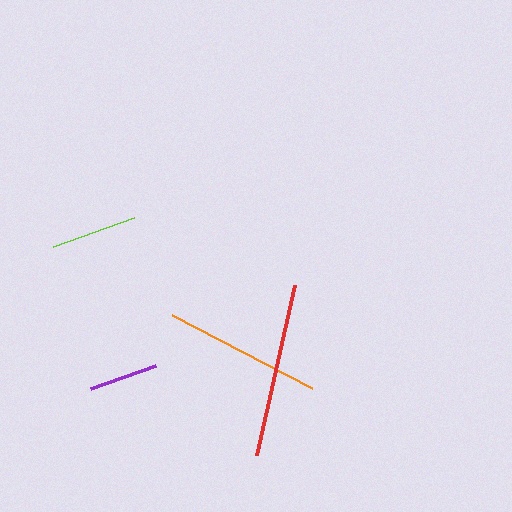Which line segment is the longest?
The red line is the longest at approximately 175 pixels.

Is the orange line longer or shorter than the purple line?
The orange line is longer than the purple line.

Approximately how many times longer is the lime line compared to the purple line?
The lime line is approximately 1.2 times the length of the purple line.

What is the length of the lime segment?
The lime segment is approximately 85 pixels long.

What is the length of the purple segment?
The purple segment is approximately 70 pixels long.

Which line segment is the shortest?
The purple line is the shortest at approximately 70 pixels.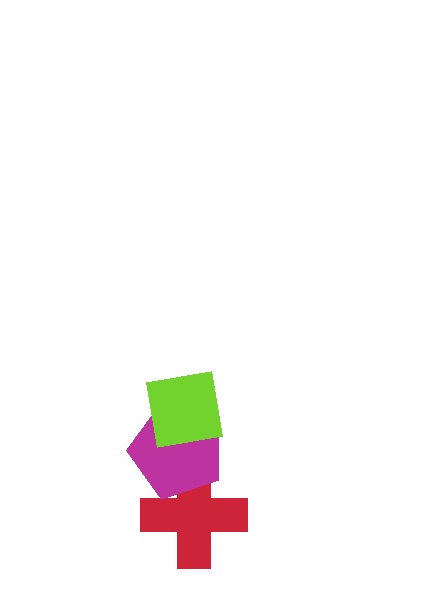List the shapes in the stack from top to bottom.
From top to bottom: the lime square, the magenta pentagon, the red cross.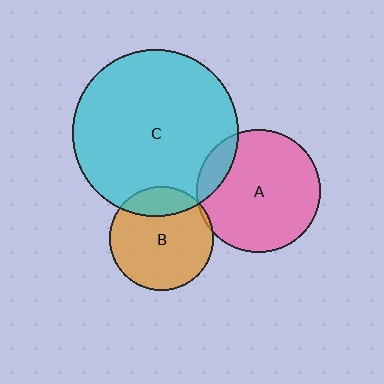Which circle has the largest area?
Circle C (cyan).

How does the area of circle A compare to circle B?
Approximately 1.4 times.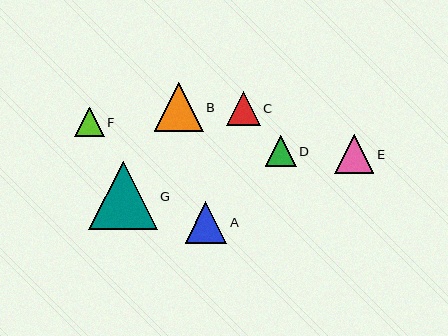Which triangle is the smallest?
Triangle F is the smallest with a size of approximately 29 pixels.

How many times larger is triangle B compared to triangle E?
Triangle B is approximately 1.2 times the size of triangle E.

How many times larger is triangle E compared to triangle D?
Triangle E is approximately 1.3 times the size of triangle D.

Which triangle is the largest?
Triangle G is the largest with a size of approximately 68 pixels.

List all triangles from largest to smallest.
From largest to smallest: G, B, A, E, C, D, F.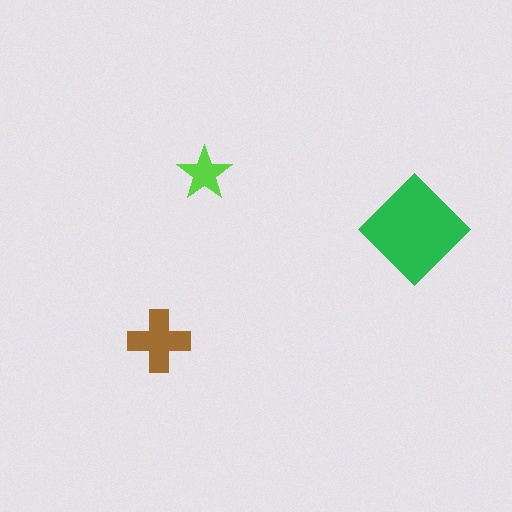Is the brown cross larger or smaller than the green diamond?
Smaller.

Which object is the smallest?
The lime star.